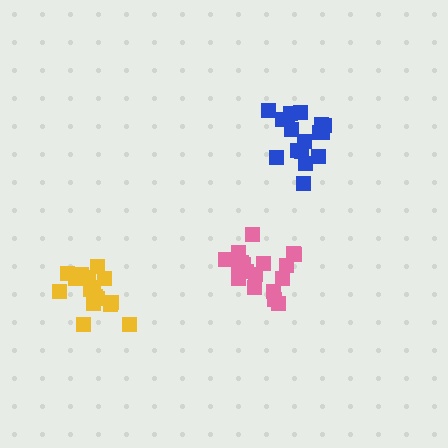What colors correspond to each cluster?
The clusters are colored: yellow, pink, blue.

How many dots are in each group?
Group 1: 17 dots, Group 2: 18 dots, Group 3: 17 dots (52 total).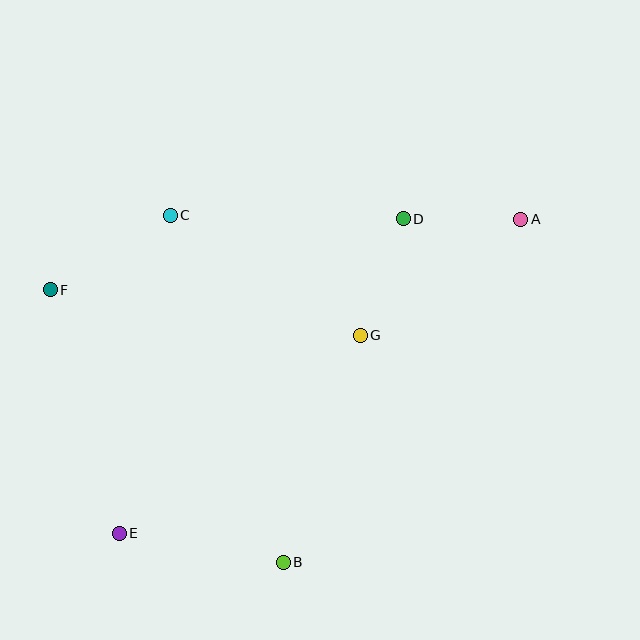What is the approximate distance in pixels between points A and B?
The distance between A and B is approximately 417 pixels.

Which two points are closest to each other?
Points A and D are closest to each other.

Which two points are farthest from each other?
Points A and E are farthest from each other.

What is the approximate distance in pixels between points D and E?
The distance between D and E is approximately 424 pixels.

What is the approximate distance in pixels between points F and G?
The distance between F and G is approximately 313 pixels.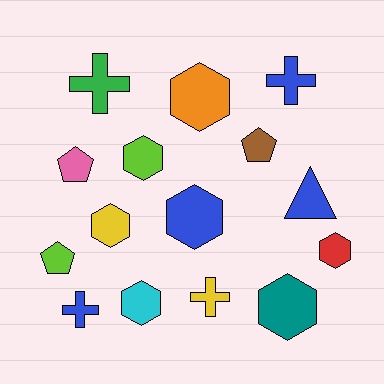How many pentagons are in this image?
There are 3 pentagons.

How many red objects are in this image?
There is 1 red object.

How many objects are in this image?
There are 15 objects.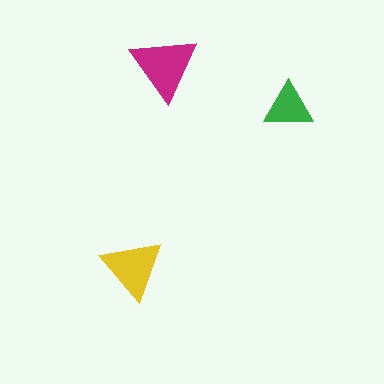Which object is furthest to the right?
The green triangle is rightmost.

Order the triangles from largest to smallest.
the magenta one, the yellow one, the green one.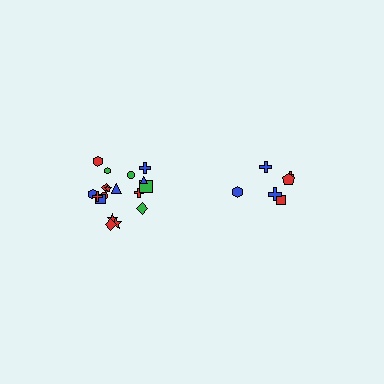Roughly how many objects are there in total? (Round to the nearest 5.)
Roughly 25 objects in total.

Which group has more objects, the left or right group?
The left group.